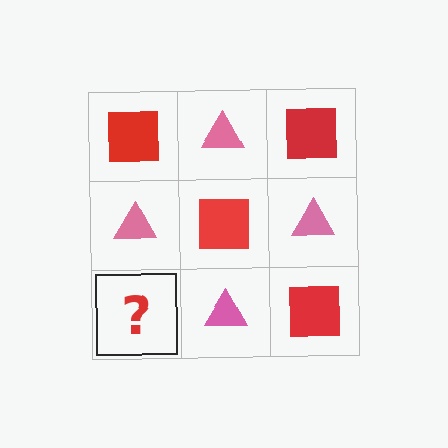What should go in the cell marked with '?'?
The missing cell should contain a red square.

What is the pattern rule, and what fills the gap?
The rule is that it alternates red square and pink triangle in a checkerboard pattern. The gap should be filled with a red square.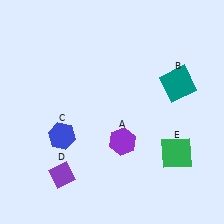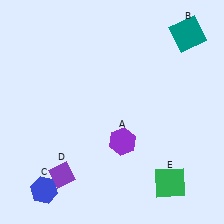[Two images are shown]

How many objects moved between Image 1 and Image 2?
3 objects moved between the two images.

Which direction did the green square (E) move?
The green square (E) moved down.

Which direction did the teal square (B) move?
The teal square (B) moved up.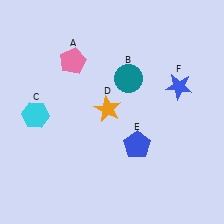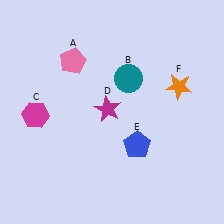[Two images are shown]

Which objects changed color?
C changed from cyan to magenta. D changed from orange to magenta. F changed from blue to orange.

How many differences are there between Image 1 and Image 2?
There are 3 differences between the two images.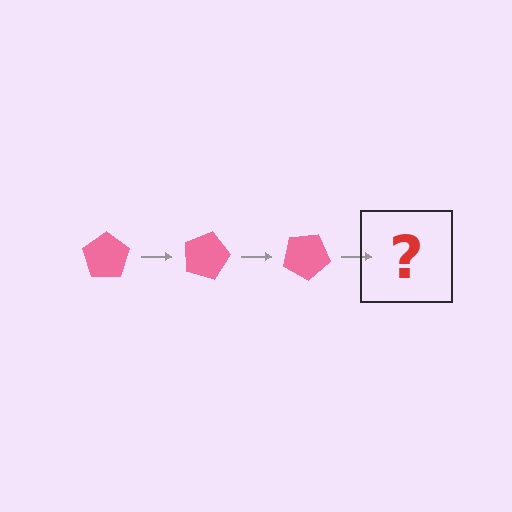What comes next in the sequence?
The next element should be a pink pentagon rotated 45 degrees.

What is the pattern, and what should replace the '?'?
The pattern is that the pentagon rotates 15 degrees each step. The '?' should be a pink pentagon rotated 45 degrees.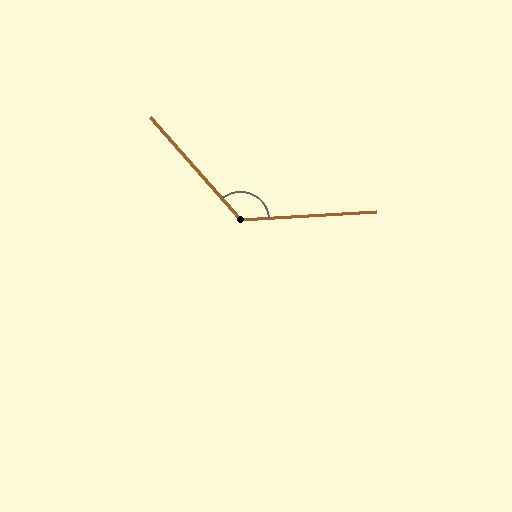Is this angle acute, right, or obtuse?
It is obtuse.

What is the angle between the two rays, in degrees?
Approximately 128 degrees.